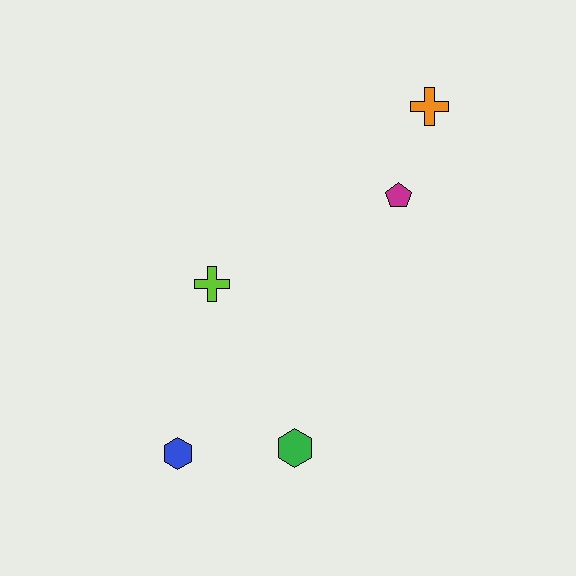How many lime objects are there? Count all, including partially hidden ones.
There is 1 lime object.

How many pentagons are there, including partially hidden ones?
There is 1 pentagon.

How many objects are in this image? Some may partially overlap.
There are 5 objects.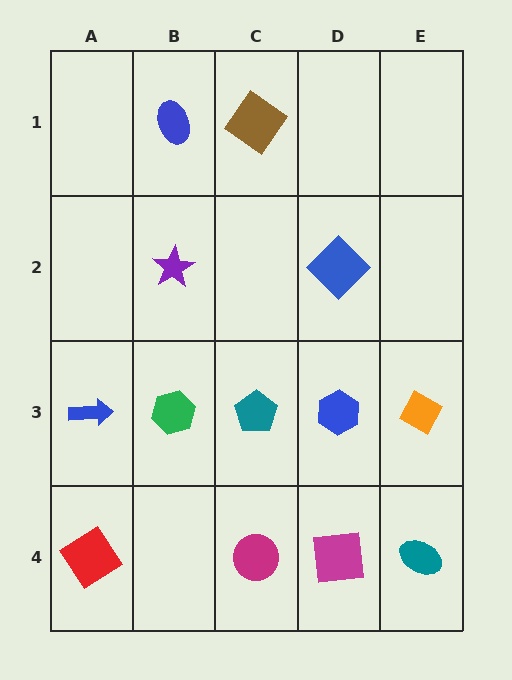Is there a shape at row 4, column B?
No, that cell is empty.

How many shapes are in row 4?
4 shapes.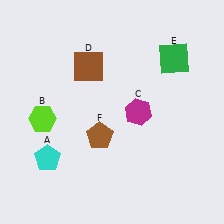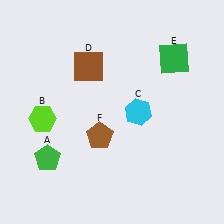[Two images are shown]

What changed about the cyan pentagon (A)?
In Image 1, A is cyan. In Image 2, it changed to green.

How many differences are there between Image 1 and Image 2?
There are 2 differences between the two images.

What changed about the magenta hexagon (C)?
In Image 1, C is magenta. In Image 2, it changed to cyan.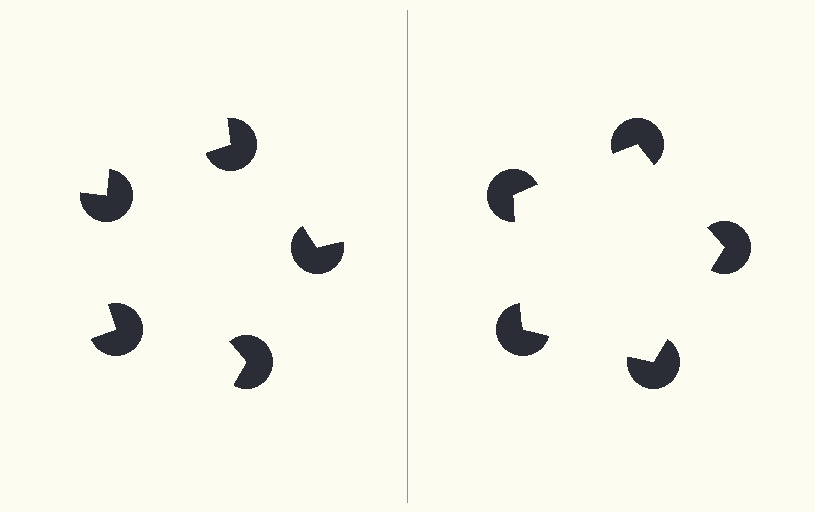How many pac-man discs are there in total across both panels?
10 — 5 on each side.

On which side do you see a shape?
An illusory pentagon appears on the right side. On the left side the wedge cuts are rotated, so no coherent shape forms.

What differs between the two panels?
The pac-man discs are positioned identically on both sides; only the wedge orientations differ. On the right they align to a pentagon; on the left they are misaligned.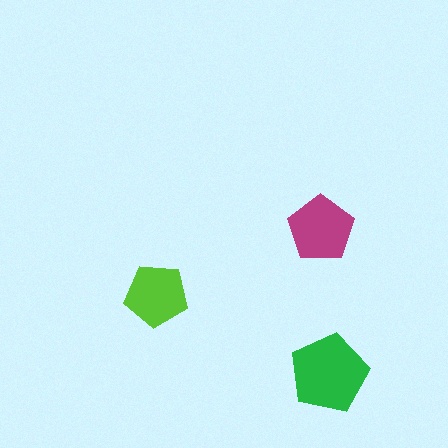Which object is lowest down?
The green pentagon is bottommost.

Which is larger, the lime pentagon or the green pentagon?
The green one.